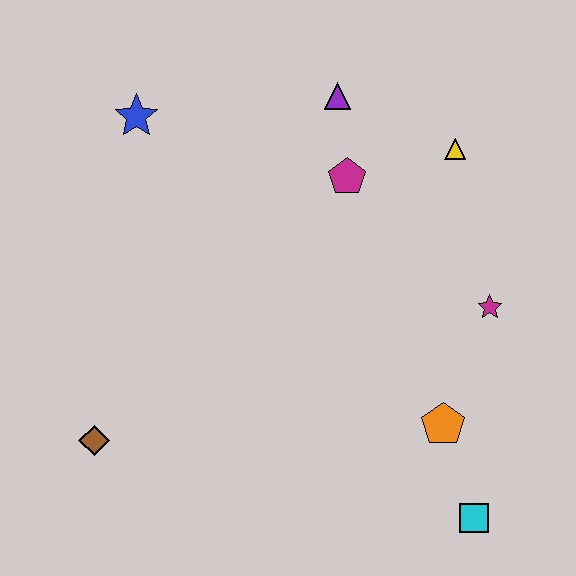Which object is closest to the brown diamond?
The blue star is closest to the brown diamond.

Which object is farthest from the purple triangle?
The cyan square is farthest from the purple triangle.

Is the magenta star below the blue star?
Yes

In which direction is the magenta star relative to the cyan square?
The magenta star is above the cyan square.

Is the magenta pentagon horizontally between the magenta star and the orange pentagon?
No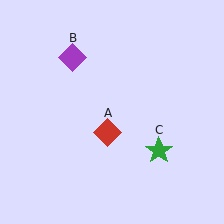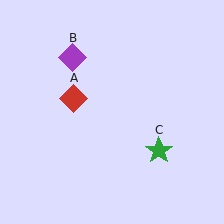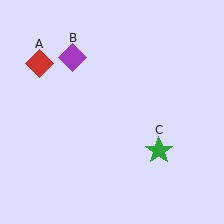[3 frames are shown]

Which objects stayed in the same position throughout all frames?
Purple diamond (object B) and green star (object C) remained stationary.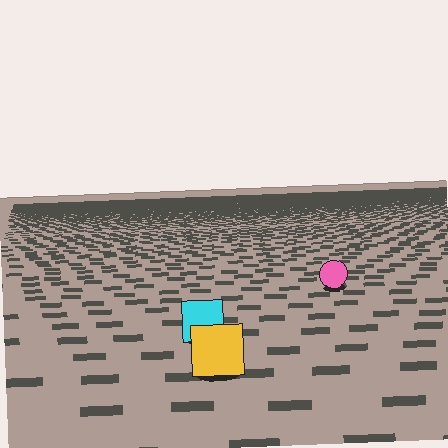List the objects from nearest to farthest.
From nearest to farthest: the yellow square, the cyan square, the pink circle.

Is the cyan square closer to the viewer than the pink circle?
Yes. The cyan square is closer — you can tell from the texture gradient: the ground texture is coarser near it.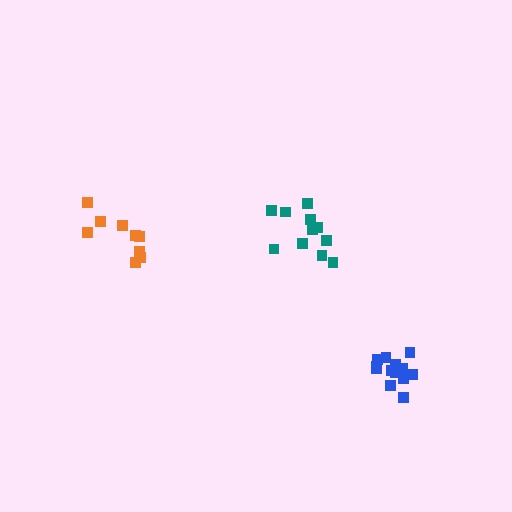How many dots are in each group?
Group 1: 11 dots, Group 2: 9 dots, Group 3: 14 dots (34 total).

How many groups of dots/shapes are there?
There are 3 groups.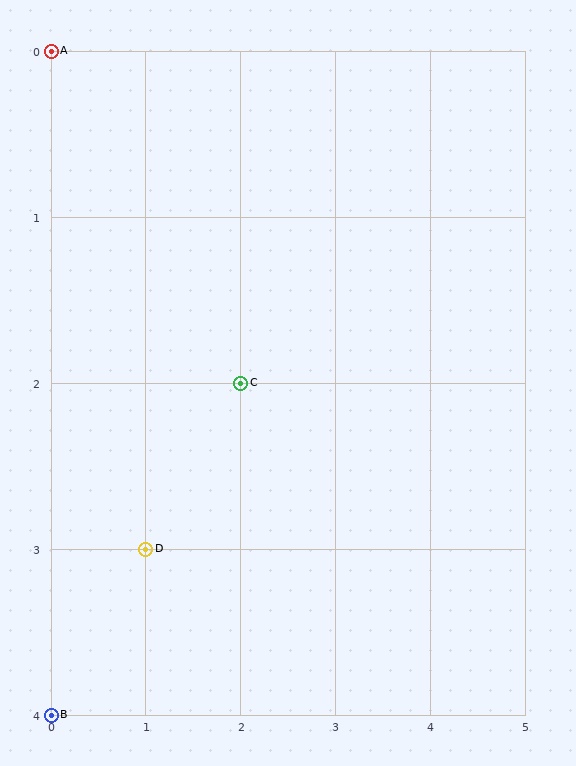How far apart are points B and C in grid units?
Points B and C are 2 columns and 2 rows apart (about 2.8 grid units diagonally).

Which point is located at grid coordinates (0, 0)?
Point A is at (0, 0).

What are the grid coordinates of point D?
Point D is at grid coordinates (1, 3).